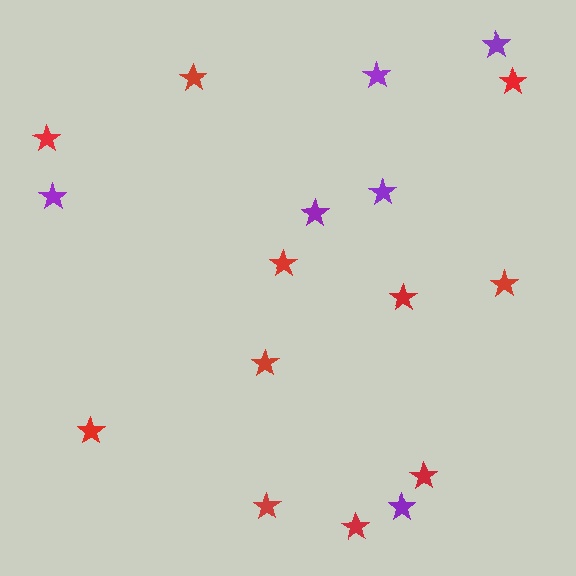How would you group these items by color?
There are 2 groups: one group of red stars (11) and one group of purple stars (6).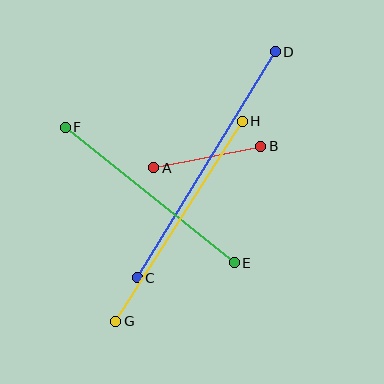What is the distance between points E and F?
The distance is approximately 217 pixels.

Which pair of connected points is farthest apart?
Points C and D are farthest apart.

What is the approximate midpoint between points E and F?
The midpoint is at approximately (150, 195) pixels.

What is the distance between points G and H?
The distance is approximately 237 pixels.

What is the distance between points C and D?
The distance is approximately 265 pixels.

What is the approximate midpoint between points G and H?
The midpoint is at approximately (179, 221) pixels.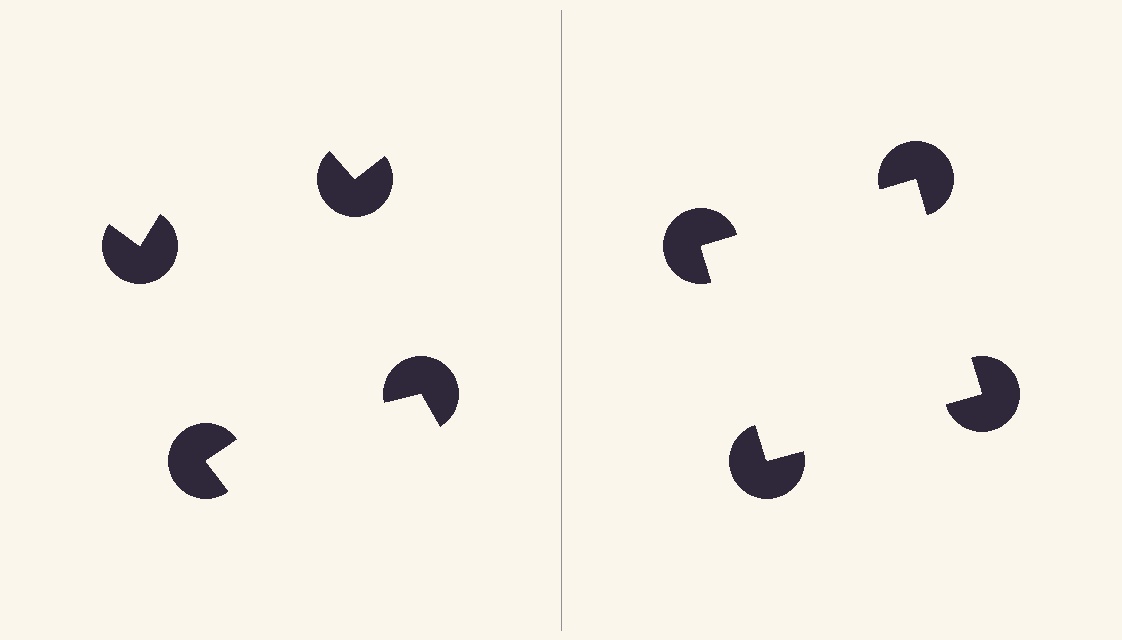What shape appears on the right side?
An illusory square.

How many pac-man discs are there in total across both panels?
8 — 4 on each side.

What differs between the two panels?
The pac-man discs are positioned identically on both sides; only the wedge orientations differ. On the right they align to a square; on the left they are misaligned.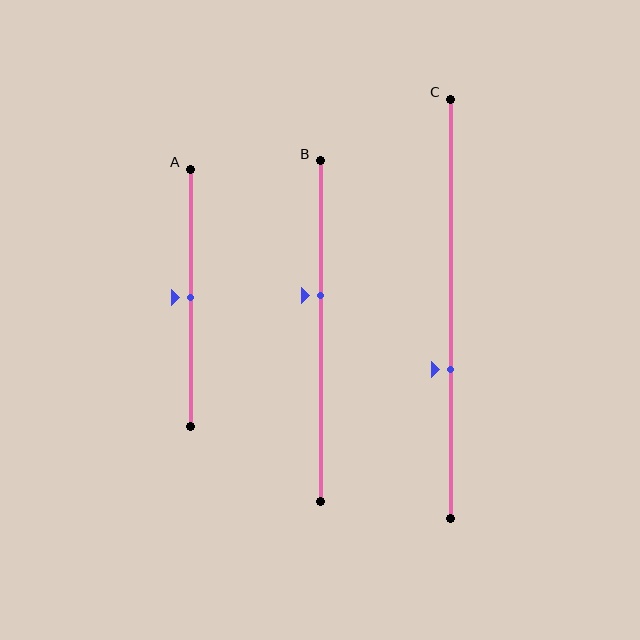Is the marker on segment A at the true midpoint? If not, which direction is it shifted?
Yes, the marker on segment A is at the true midpoint.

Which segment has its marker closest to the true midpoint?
Segment A has its marker closest to the true midpoint.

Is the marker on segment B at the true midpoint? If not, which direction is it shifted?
No, the marker on segment B is shifted upward by about 10% of the segment length.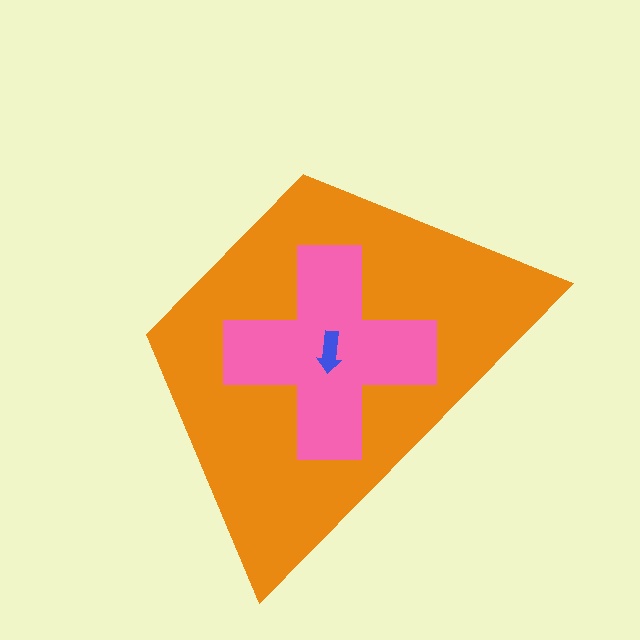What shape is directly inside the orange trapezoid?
The pink cross.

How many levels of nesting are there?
3.